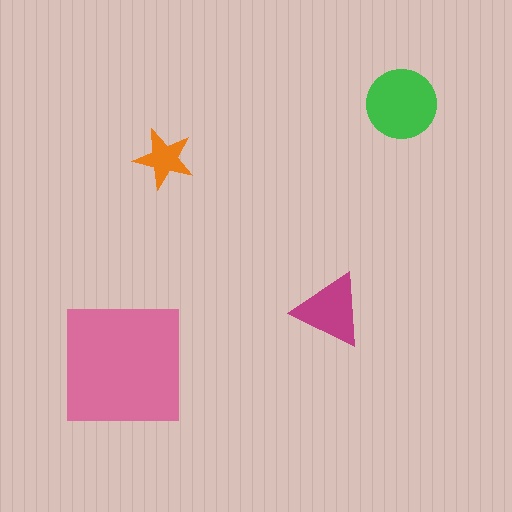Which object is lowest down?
The pink square is bottommost.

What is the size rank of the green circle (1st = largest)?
2nd.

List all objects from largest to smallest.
The pink square, the green circle, the magenta triangle, the orange star.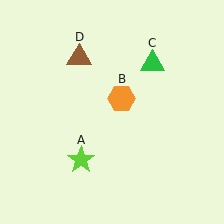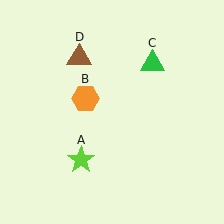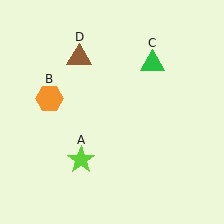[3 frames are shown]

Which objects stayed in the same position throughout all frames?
Lime star (object A) and green triangle (object C) and brown triangle (object D) remained stationary.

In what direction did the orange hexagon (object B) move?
The orange hexagon (object B) moved left.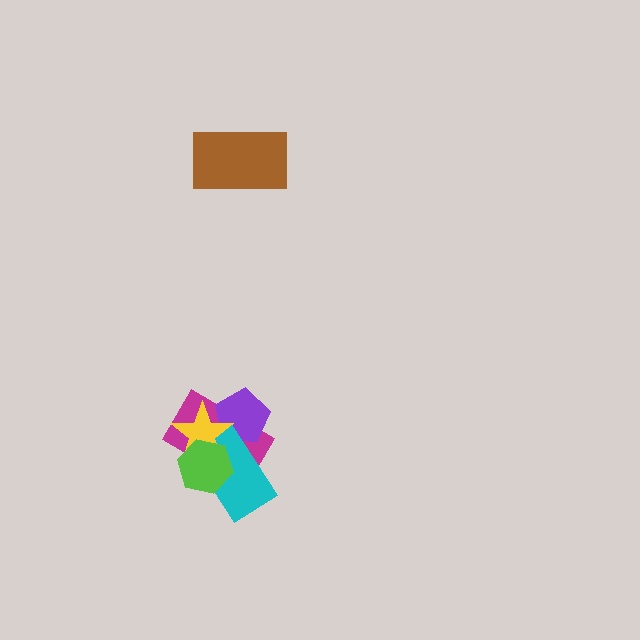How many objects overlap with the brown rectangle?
0 objects overlap with the brown rectangle.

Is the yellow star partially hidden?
Yes, it is partially covered by another shape.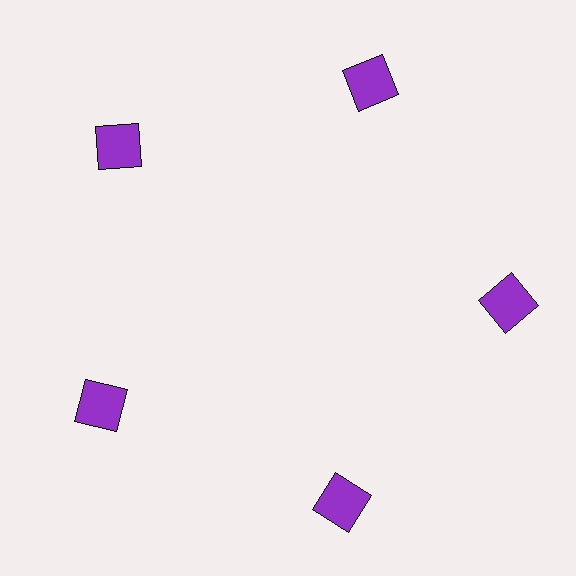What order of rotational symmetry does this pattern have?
This pattern has 5-fold rotational symmetry.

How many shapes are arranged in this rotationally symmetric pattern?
There are 5 shapes, arranged in 5 groups of 1.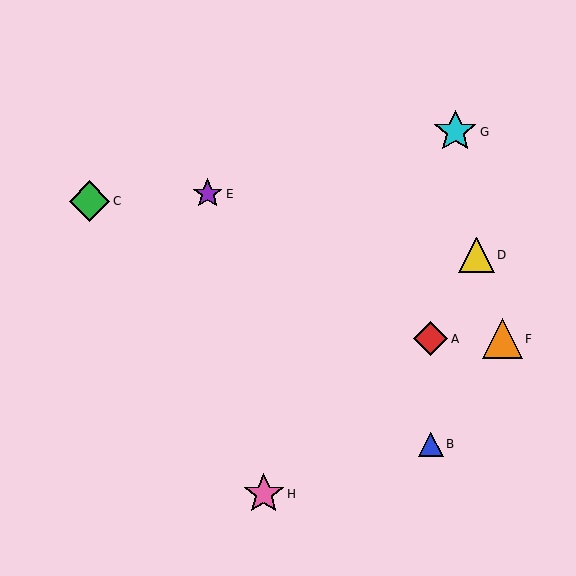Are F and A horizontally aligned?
Yes, both are at y≈339.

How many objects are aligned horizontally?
2 objects (A, F) are aligned horizontally.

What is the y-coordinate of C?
Object C is at y≈201.